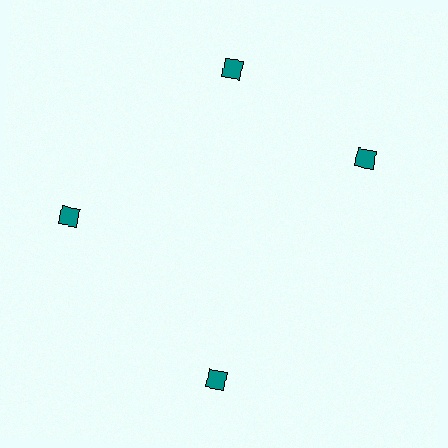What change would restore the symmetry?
The symmetry would be restored by rotating it back into even spacing with its neighbors so that all 4 diamonds sit at equal angles and equal distance from the center.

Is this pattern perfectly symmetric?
No. The 4 teal diamonds are arranged in a ring, but one element near the 3 o'clock position is rotated out of alignment along the ring, breaking the 4-fold rotational symmetry.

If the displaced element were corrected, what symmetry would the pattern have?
It would have 4-fold rotational symmetry — the pattern would map onto itself every 90 degrees.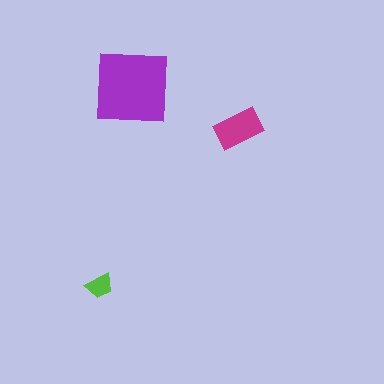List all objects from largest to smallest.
The purple square, the magenta rectangle, the lime trapezoid.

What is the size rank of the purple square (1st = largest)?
1st.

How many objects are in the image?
There are 3 objects in the image.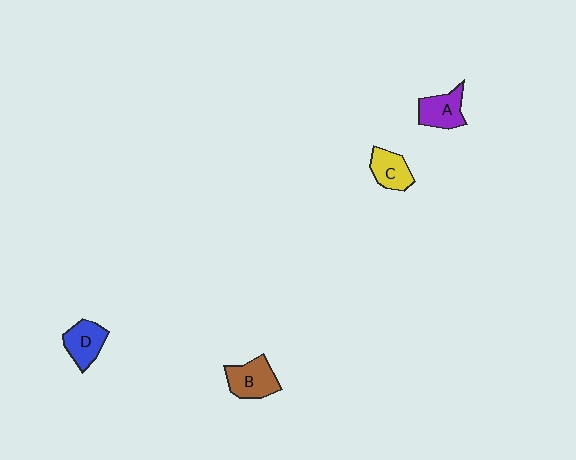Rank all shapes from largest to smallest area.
From largest to smallest: B (brown), D (blue), A (purple), C (yellow).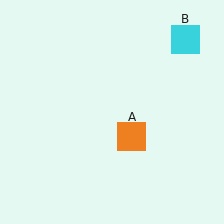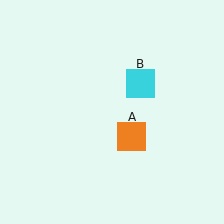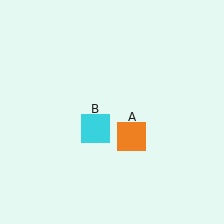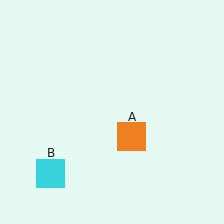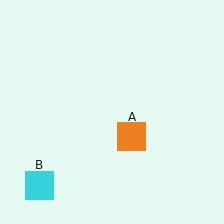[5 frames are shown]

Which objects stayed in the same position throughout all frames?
Orange square (object A) remained stationary.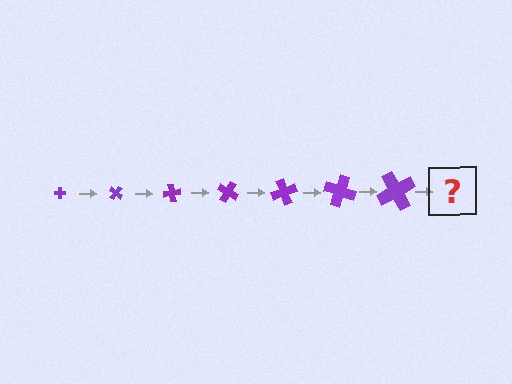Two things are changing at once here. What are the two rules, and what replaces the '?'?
The two rules are that the cross grows larger each step and it rotates 40 degrees each step. The '?' should be a cross, larger than the previous one and rotated 280 degrees from the start.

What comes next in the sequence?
The next element should be a cross, larger than the previous one and rotated 280 degrees from the start.